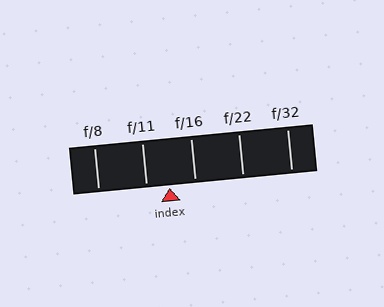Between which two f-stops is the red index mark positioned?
The index mark is between f/11 and f/16.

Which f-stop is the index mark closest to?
The index mark is closest to f/11.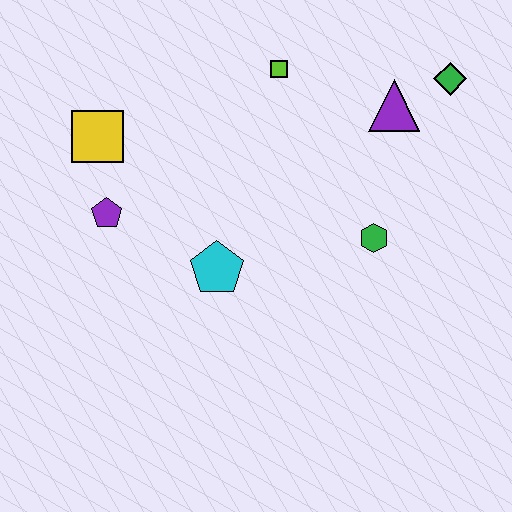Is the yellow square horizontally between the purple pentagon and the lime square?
No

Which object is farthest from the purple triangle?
The purple pentagon is farthest from the purple triangle.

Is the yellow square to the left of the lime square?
Yes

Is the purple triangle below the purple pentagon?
No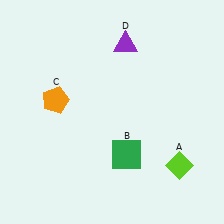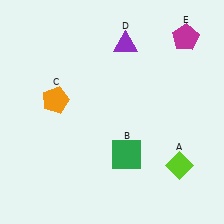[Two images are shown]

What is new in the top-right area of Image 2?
A magenta pentagon (E) was added in the top-right area of Image 2.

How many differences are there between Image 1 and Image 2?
There is 1 difference between the two images.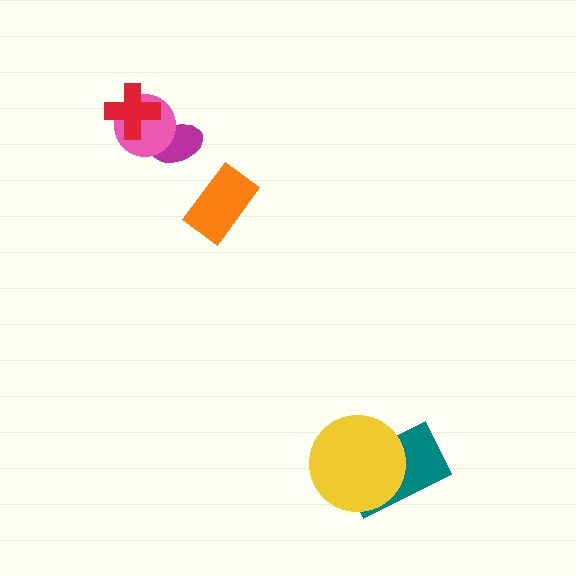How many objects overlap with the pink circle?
2 objects overlap with the pink circle.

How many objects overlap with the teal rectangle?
1 object overlaps with the teal rectangle.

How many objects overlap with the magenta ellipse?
1 object overlaps with the magenta ellipse.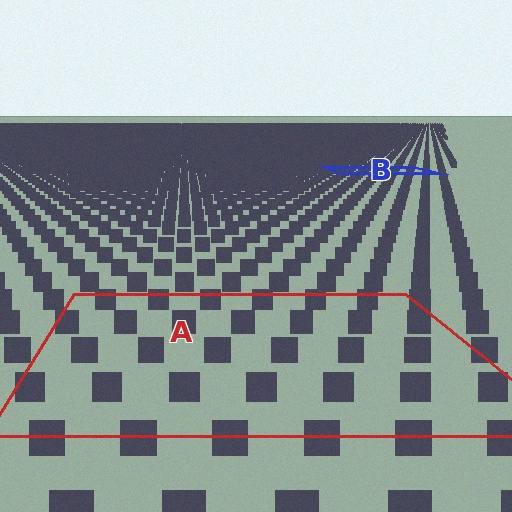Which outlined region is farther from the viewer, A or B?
Region B is farther from the viewer — the texture elements inside it appear smaller and more densely packed.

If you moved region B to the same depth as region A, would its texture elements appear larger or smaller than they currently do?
They would appear larger. At a closer depth, the same texture elements are projected at a bigger on-screen size.